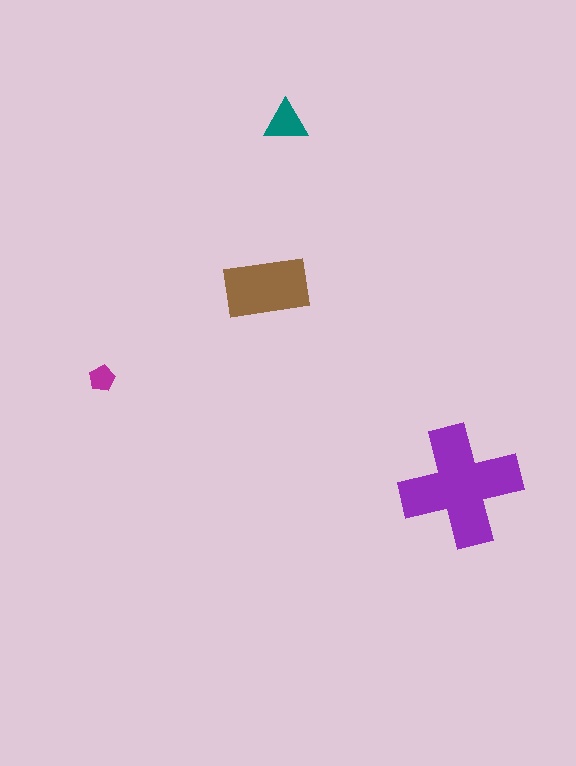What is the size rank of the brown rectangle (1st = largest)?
2nd.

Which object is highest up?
The teal triangle is topmost.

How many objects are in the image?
There are 4 objects in the image.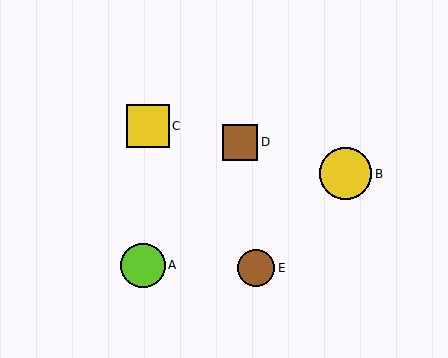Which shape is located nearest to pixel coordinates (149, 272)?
The lime circle (labeled A) at (143, 265) is nearest to that location.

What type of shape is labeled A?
Shape A is a lime circle.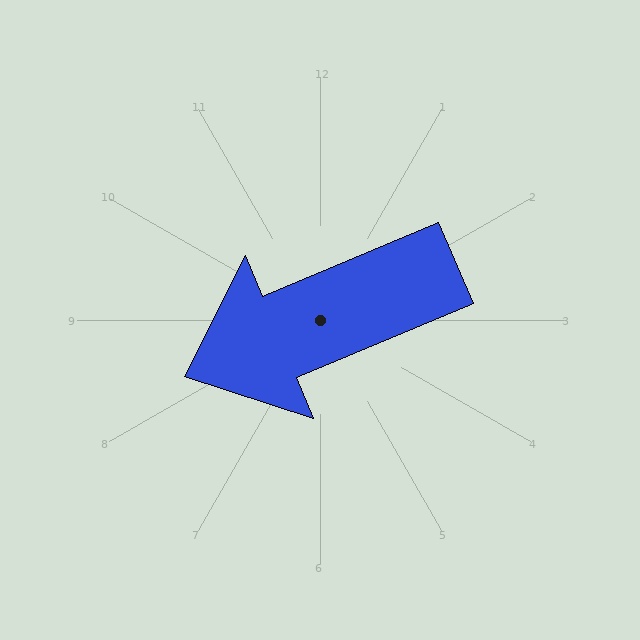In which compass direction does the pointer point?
Southwest.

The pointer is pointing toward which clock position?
Roughly 8 o'clock.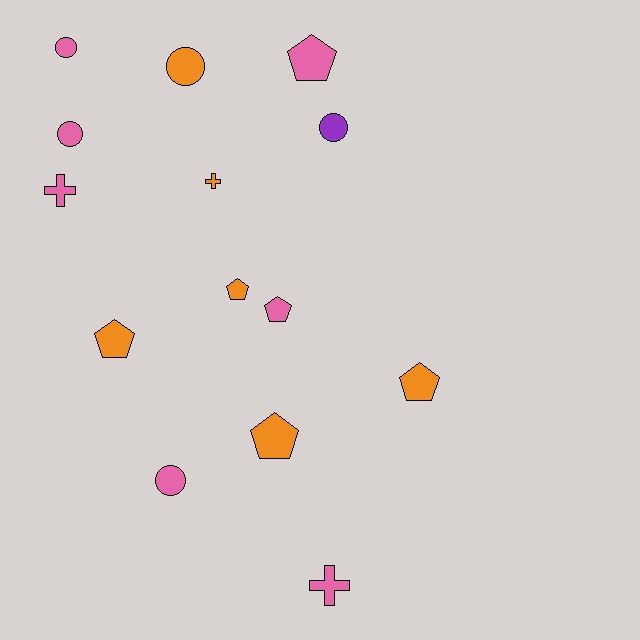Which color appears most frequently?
Pink, with 7 objects.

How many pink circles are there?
There are 3 pink circles.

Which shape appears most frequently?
Pentagon, with 6 objects.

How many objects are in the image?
There are 14 objects.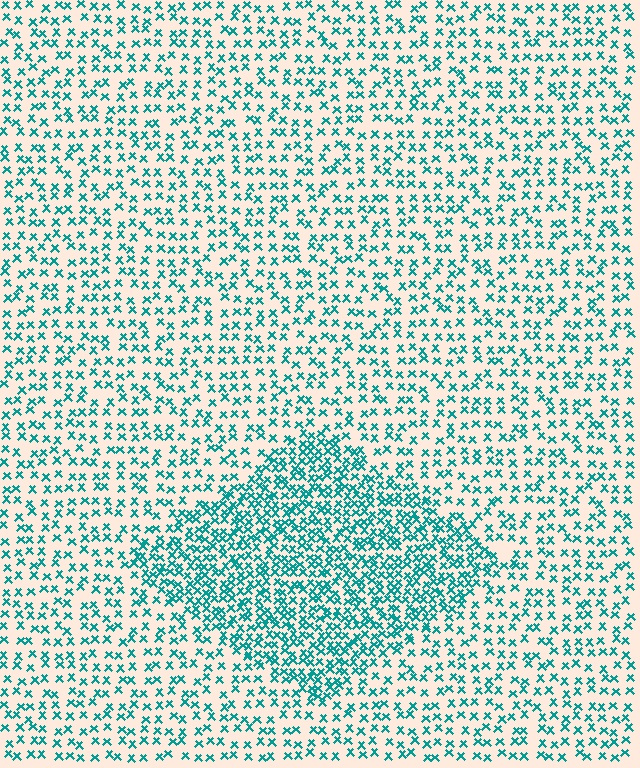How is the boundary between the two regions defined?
The boundary is defined by a change in element density (approximately 2.1x ratio). All elements are the same color, size, and shape.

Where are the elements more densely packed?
The elements are more densely packed inside the diamond boundary.